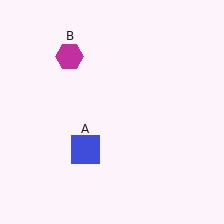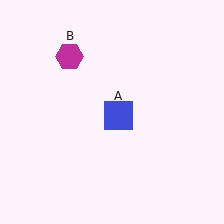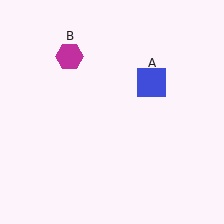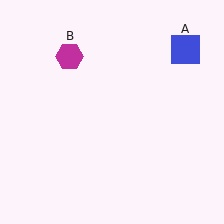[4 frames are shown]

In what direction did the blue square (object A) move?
The blue square (object A) moved up and to the right.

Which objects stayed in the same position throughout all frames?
Magenta hexagon (object B) remained stationary.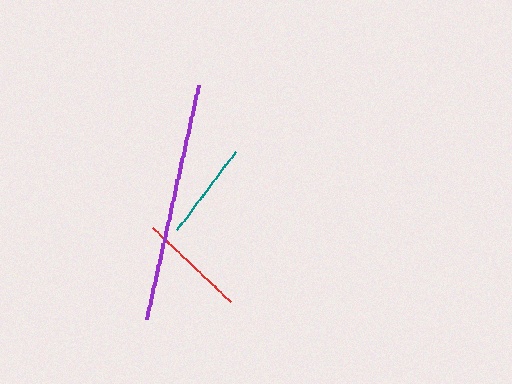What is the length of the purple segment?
The purple segment is approximately 240 pixels long.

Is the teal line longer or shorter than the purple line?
The purple line is longer than the teal line.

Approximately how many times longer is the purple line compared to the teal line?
The purple line is approximately 2.4 times the length of the teal line.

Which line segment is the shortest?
The teal line is the shortest at approximately 98 pixels.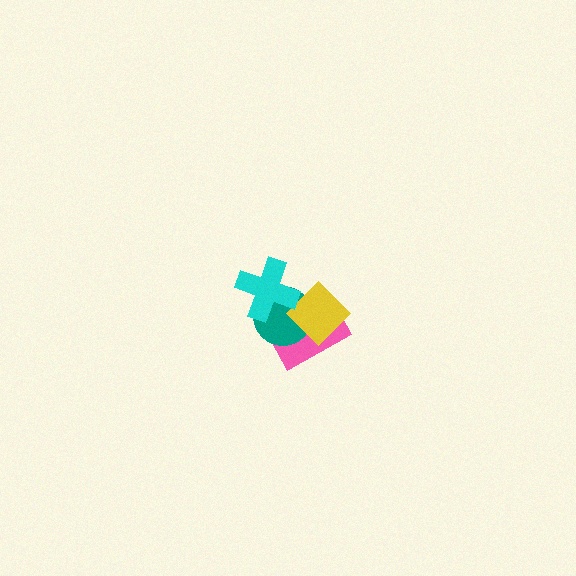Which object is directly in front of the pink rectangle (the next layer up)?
The teal circle is directly in front of the pink rectangle.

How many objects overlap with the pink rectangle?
3 objects overlap with the pink rectangle.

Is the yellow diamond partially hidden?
Yes, it is partially covered by another shape.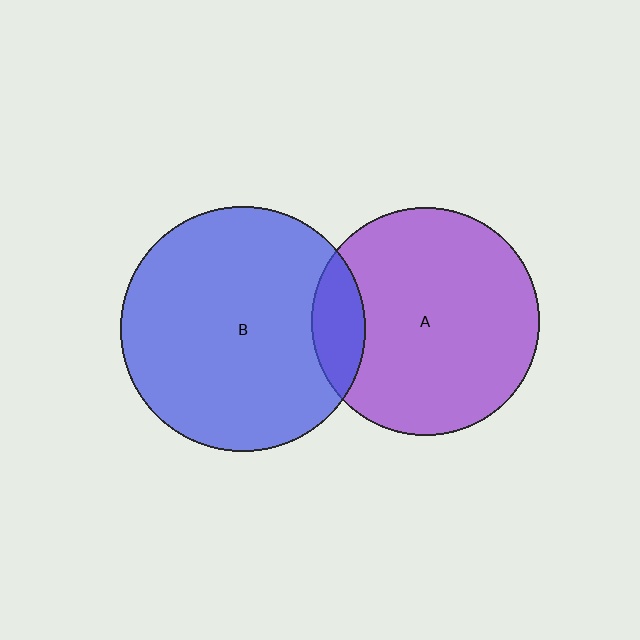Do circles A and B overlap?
Yes.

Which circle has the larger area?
Circle B (blue).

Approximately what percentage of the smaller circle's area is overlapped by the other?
Approximately 15%.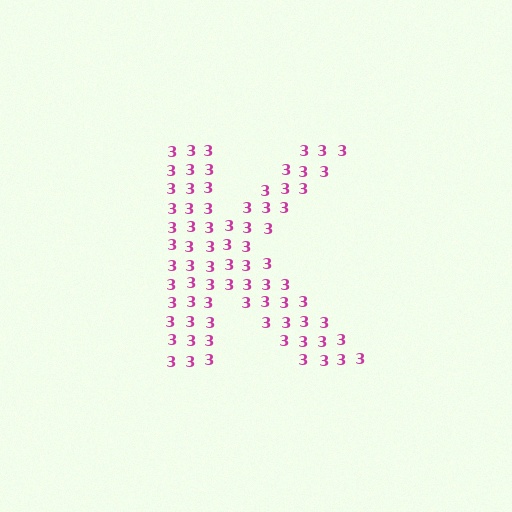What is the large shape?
The large shape is the letter K.